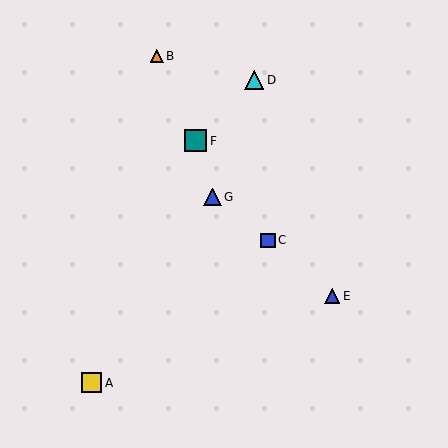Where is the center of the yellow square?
The center of the yellow square is at (92, 383).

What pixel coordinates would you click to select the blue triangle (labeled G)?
Click at (213, 197) to select the blue triangle G.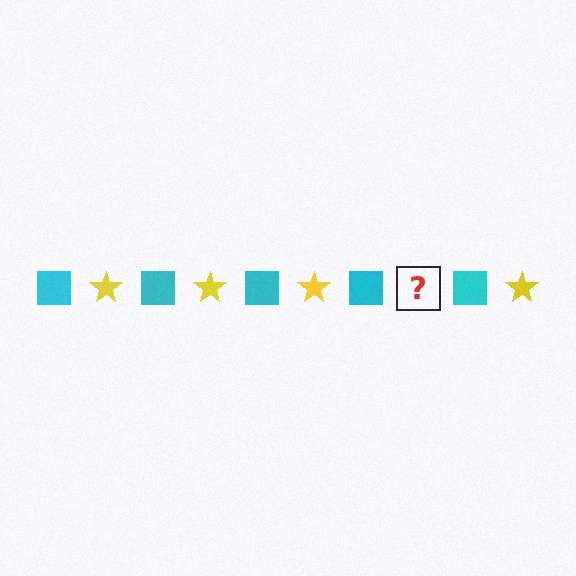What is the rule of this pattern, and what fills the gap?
The rule is that the pattern alternates between cyan square and yellow star. The gap should be filled with a yellow star.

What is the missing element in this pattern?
The missing element is a yellow star.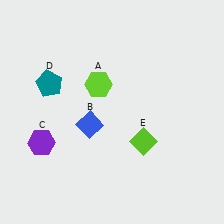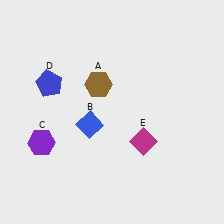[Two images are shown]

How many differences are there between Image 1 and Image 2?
There are 3 differences between the two images.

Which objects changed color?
A changed from lime to brown. D changed from teal to blue. E changed from lime to magenta.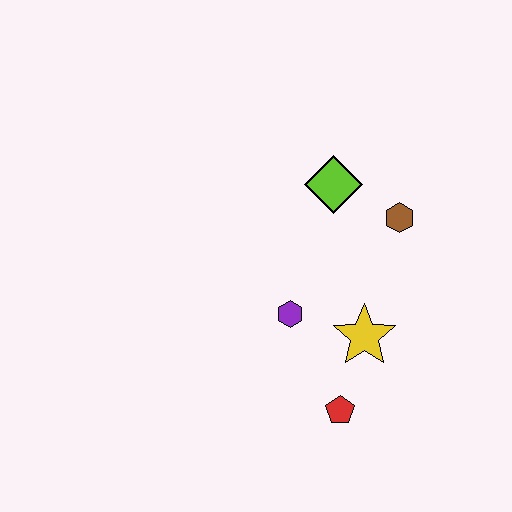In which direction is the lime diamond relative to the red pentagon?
The lime diamond is above the red pentagon.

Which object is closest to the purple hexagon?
The yellow star is closest to the purple hexagon.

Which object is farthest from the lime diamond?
The red pentagon is farthest from the lime diamond.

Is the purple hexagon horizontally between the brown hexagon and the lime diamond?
No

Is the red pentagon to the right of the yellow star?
No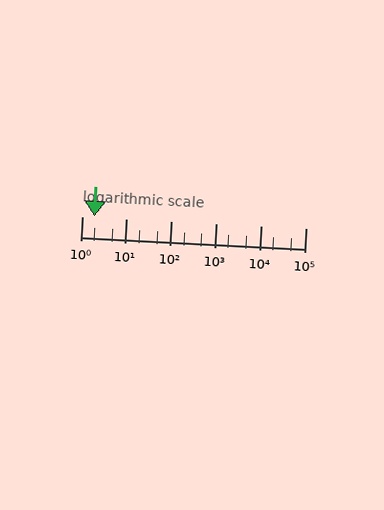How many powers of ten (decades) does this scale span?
The scale spans 5 decades, from 1 to 100000.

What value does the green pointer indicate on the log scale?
The pointer indicates approximately 1.9.